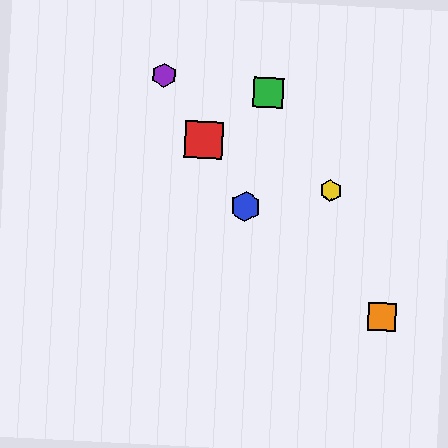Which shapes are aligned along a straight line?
The red square, the blue hexagon, the purple hexagon are aligned along a straight line.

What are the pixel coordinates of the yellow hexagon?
The yellow hexagon is at (331, 191).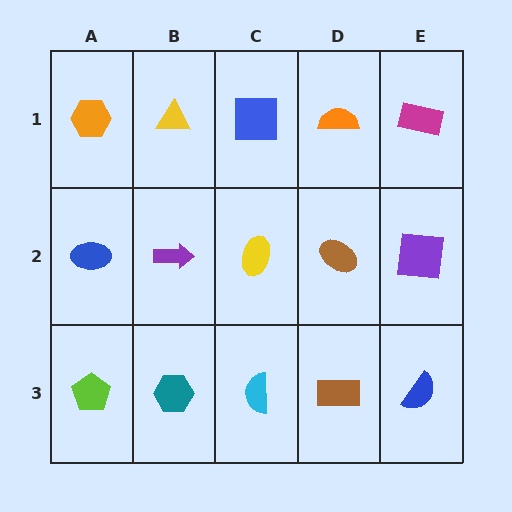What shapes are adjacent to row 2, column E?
A magenta rectangle (row 1, column E), a blue semicircle (row 3, column E), a brown ellipse (row 2, column D).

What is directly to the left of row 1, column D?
A blue square.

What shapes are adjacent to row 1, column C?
A yellow ellipse (row 2, column C), a yellow triangle (row 1, column B), an orange semicircle (row 1, column D).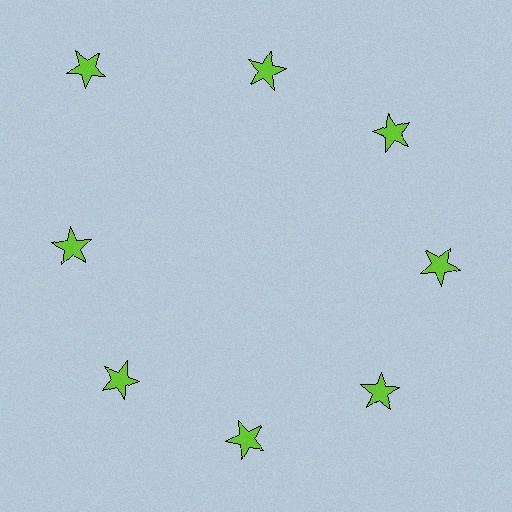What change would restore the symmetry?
The symmetry would be restored by moving it inward, back onto the ring so that all 8 stars sit at equal angles and equal distance from the center.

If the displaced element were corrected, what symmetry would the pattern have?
It would have 8-fold rotational symmetry — the pattern would map onto itself every 45 degrees.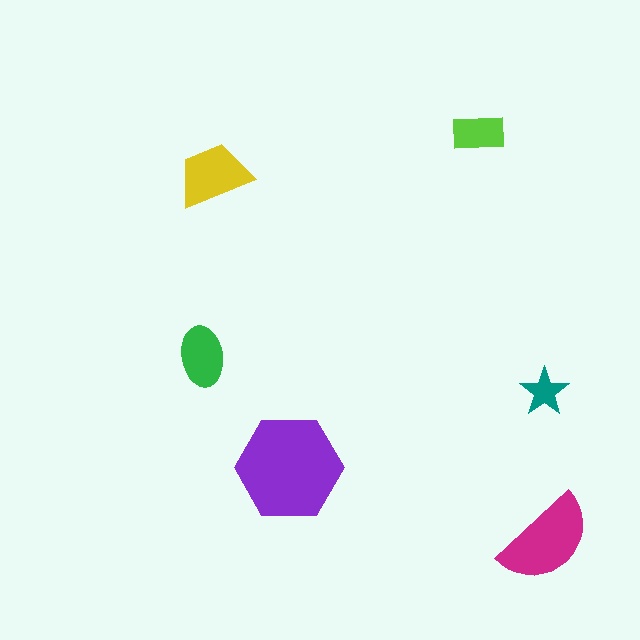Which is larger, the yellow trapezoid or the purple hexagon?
The purple hexagon.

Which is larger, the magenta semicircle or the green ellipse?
The magenta semicircle.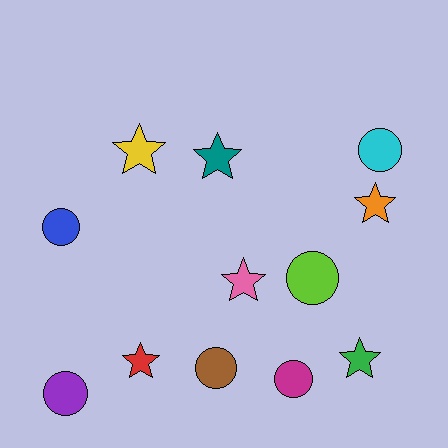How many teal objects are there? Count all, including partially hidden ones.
There is 1 teal object.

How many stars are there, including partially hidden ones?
There are 6 stars.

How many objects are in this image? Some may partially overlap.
There are 12 objects.